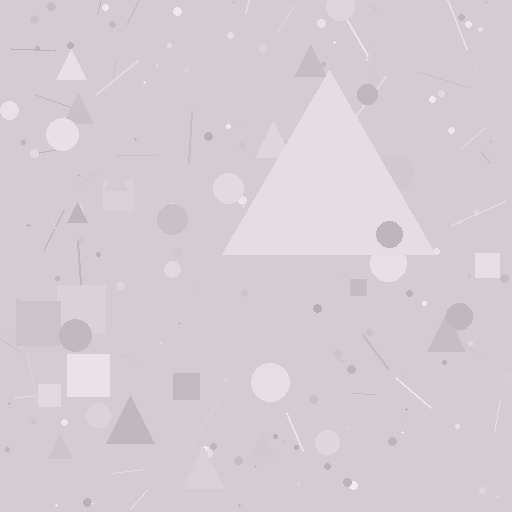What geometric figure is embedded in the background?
A triangle is embedded in the background.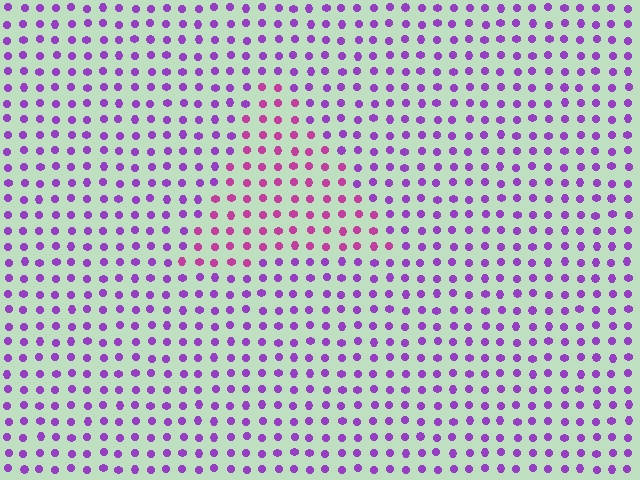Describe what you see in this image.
The image is filled with small purple elements in a uniform arrangement. A triangle-shaped region is visible where the elements are tinted to a slightly different hue, forming a subtle color boundary.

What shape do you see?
I see a triangle.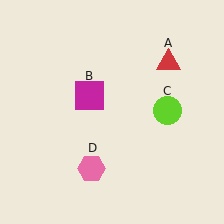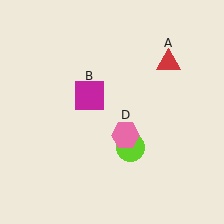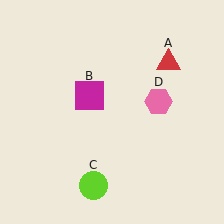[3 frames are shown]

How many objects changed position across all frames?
2 objects changed position: lime circle (object C), pink hexagon (object D).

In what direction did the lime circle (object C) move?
The lime circle (object C) moved down and to the left.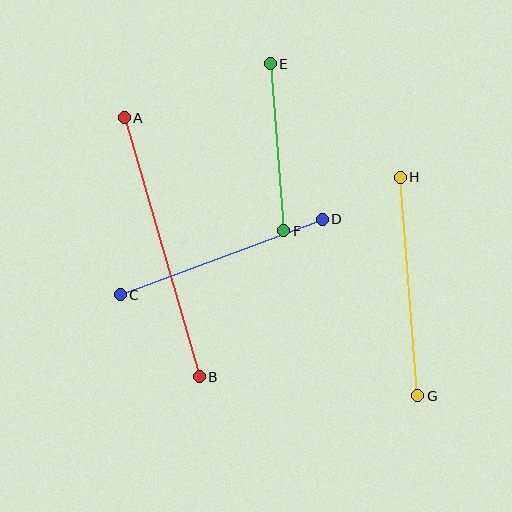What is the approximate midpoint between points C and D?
The midpoint is at approximately (221, 257) pixels.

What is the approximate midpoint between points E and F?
The midpoint is at approximately (277, 147) pixels.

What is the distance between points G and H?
The distance is approximately 220 pixels.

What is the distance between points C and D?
The distance is approximately 216 pixels.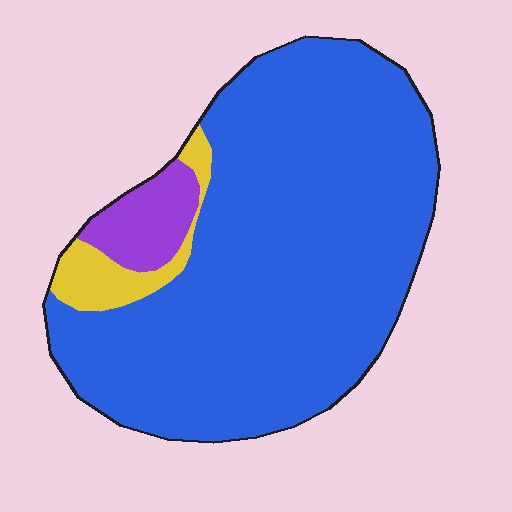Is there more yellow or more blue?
Blue.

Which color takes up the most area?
Blue, at roughly 85%.